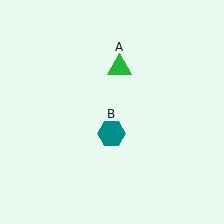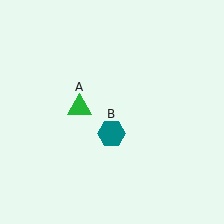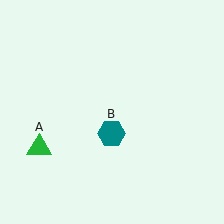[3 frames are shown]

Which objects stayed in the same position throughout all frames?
Teal hexagon (object B) remained stationary.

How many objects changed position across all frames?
1 object changed position: green triangle (object A).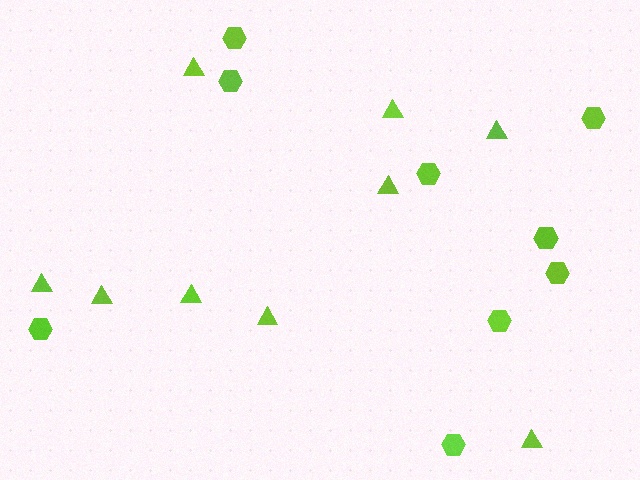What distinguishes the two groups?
There are 2 groups: one group of triangles (9) and one group of hexagons (9).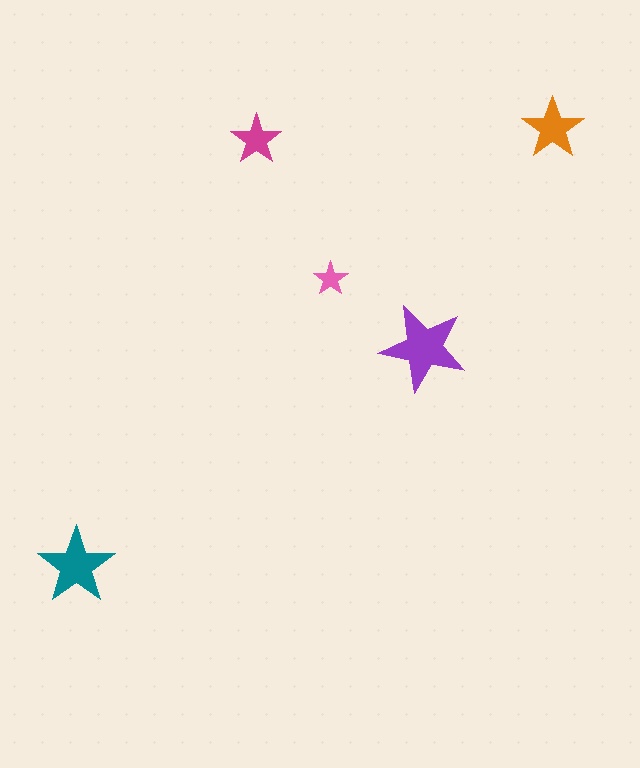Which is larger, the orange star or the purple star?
The purple one.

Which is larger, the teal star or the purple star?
The purple one.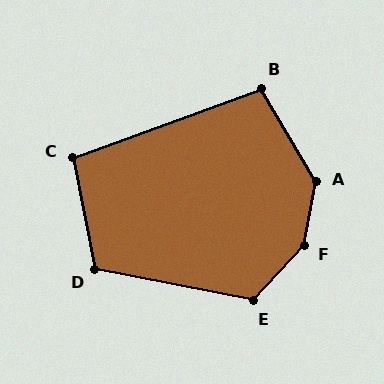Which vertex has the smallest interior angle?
C, at approximately 99 degrees.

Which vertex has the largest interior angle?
F, at approximately 147 degrees.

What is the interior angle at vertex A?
Approximately 139 degrees (obtuse).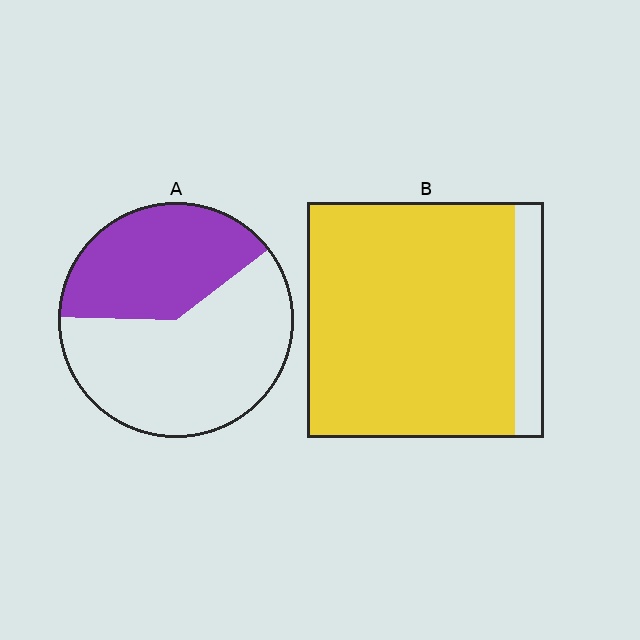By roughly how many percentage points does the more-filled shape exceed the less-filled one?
By roughly 50 percentage points (B over A).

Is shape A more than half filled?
No.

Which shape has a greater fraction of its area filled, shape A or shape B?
Shape B.